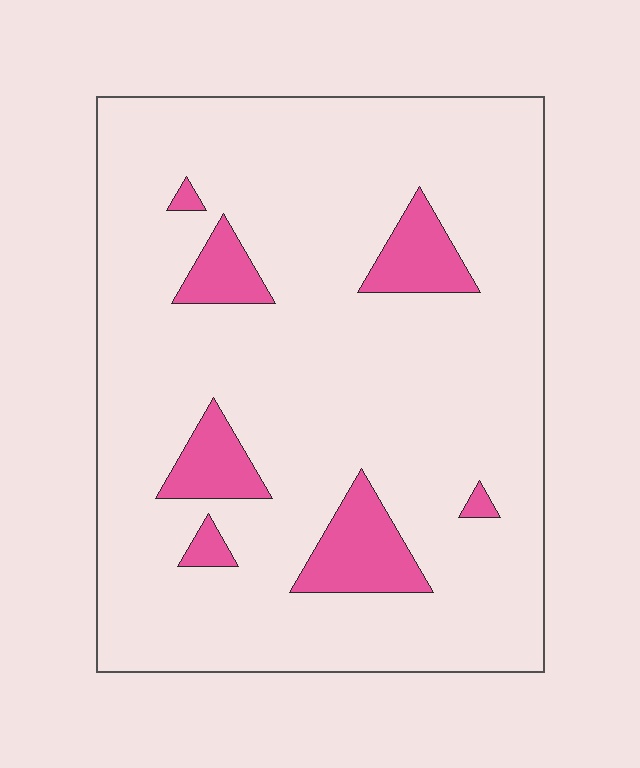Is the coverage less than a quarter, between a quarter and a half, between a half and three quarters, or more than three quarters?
Less than a quarter.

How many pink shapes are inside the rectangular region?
7.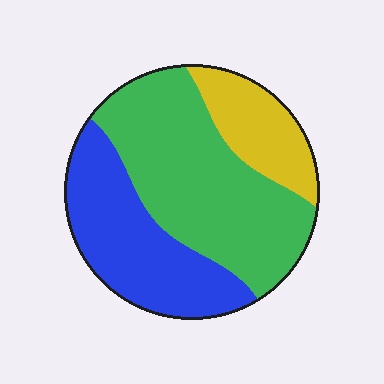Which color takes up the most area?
Green, at roughly 50%.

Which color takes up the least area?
Yellow, at roughly 15%.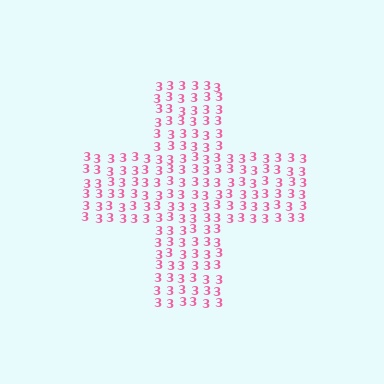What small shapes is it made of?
It is made of small digit 3's.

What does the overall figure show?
The overall figure shows a cross.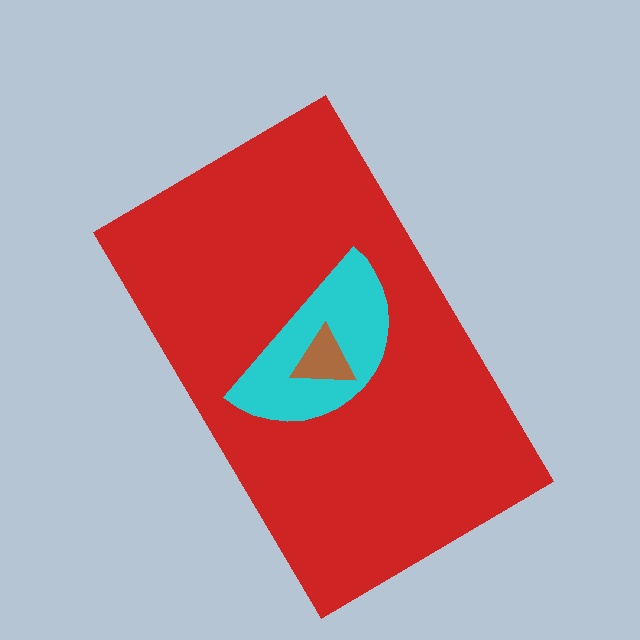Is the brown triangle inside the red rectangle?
Yes.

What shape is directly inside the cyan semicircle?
The brown triangle.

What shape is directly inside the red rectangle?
The cyan semicircle.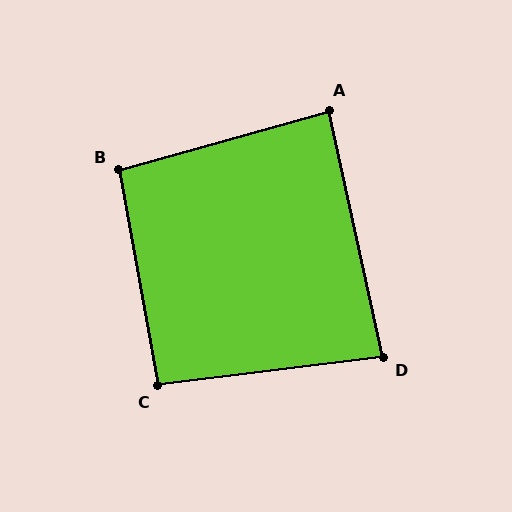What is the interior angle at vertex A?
Approximately 87 degrees (approximately right).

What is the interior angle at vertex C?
Approximately 93 degrees (approximately right).